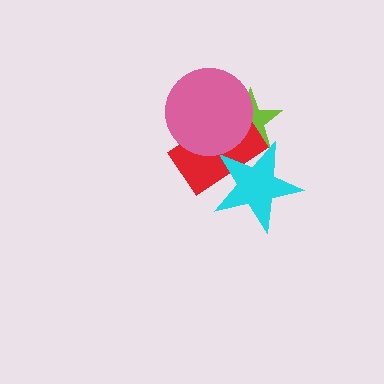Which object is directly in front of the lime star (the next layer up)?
The red rectangle is directly in front of the lime star.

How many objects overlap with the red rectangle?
3 objects overlap with the red rectangle.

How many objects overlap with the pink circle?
2 objects overlap with the pink circle.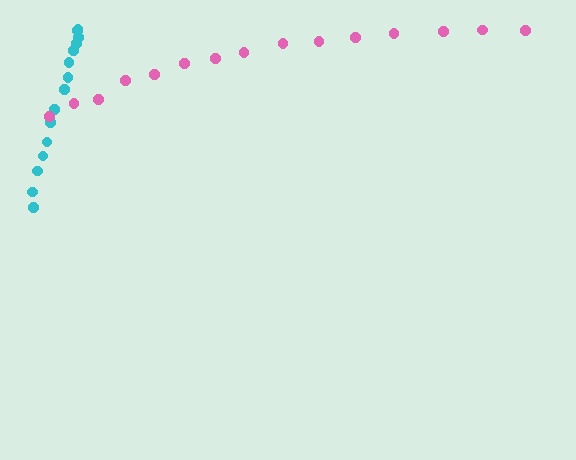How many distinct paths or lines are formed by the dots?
There are 2 distinct paths.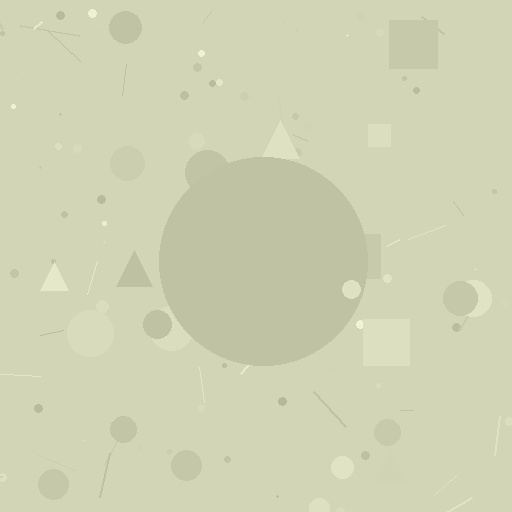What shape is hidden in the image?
A circle is hidden in the image.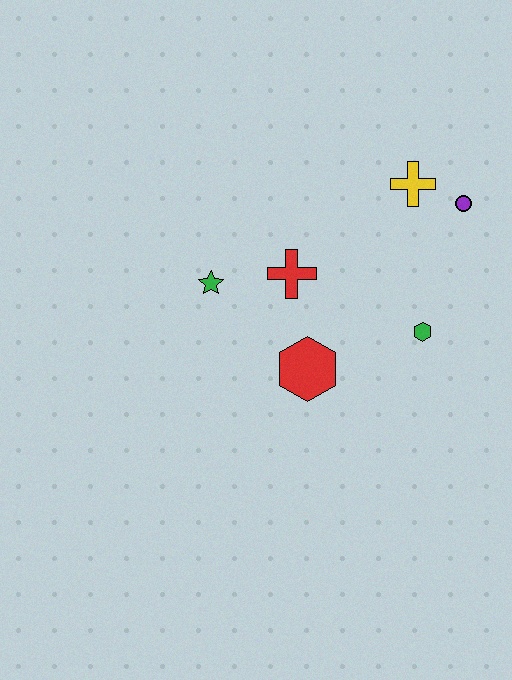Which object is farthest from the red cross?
The purple circle is farthest from the red cross.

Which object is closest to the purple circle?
The yellow cross is closest to the purple circle.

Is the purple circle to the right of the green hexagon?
Yes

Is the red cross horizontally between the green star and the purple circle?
Yes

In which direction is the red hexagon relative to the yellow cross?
The red hexagon is below the yellow cross.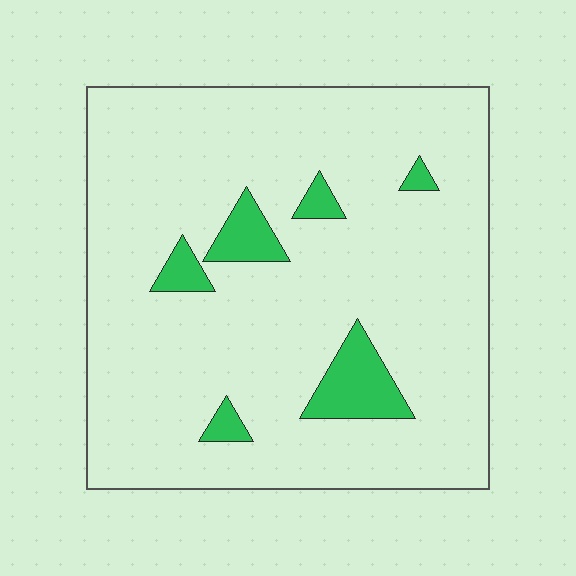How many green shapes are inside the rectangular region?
6.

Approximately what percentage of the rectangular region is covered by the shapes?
Approximately 10%.